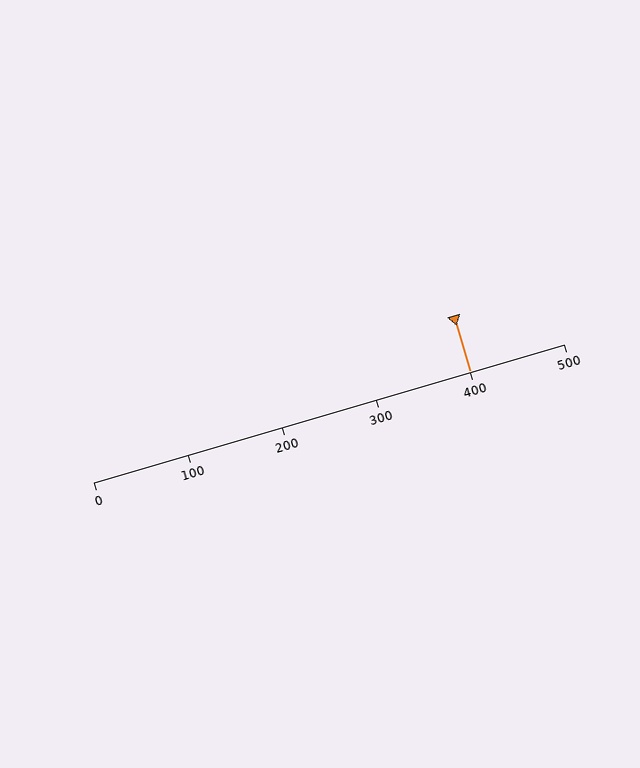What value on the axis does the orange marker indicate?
The marker indicates approximately 400.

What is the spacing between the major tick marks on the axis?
The major ticks are spaced 100 apart.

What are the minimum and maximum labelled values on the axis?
The axis runs from 0 to 500.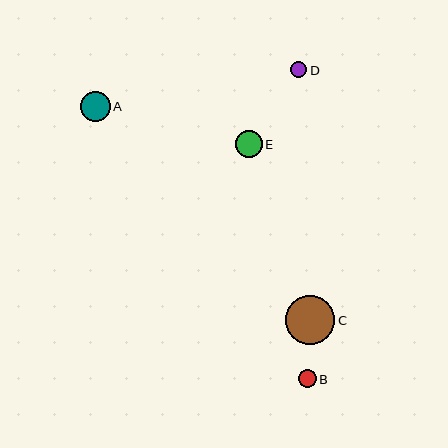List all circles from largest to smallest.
From largest to smallest: C, A, E, B, D.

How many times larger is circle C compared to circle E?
Circle C is approximately 1.8 times the size of circle E.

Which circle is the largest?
Circle C is the largest with a size of approximately 49 pixels.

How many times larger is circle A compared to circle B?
Circle A is approximately 1.7 times the size of circle B.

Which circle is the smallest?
Circle D is the smallest with a size of approximately 16 pixels.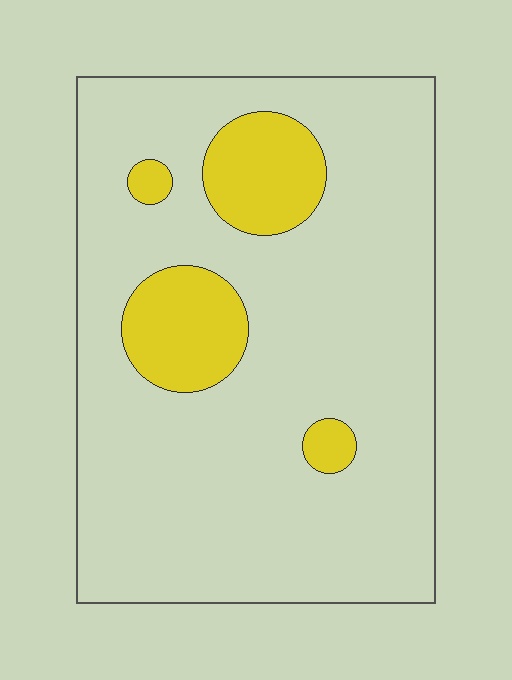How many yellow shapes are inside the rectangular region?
4.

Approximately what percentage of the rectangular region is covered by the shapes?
Approximately 15%.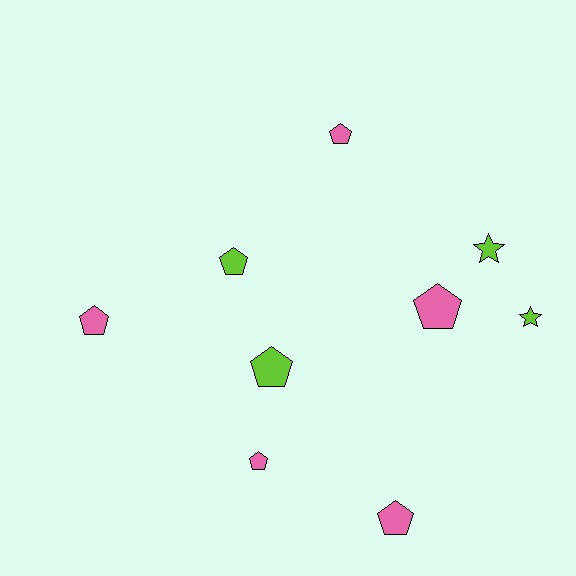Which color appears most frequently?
Pink, with 5 objects.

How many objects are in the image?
There are 9 objects.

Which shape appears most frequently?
Pentagon, with 7 objects.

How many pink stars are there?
There are no pink stars.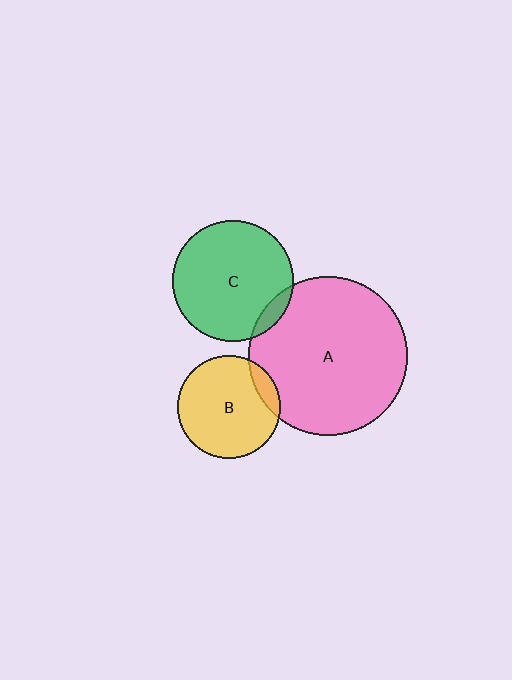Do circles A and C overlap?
Yes.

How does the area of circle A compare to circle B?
Approximately 2.4 times.